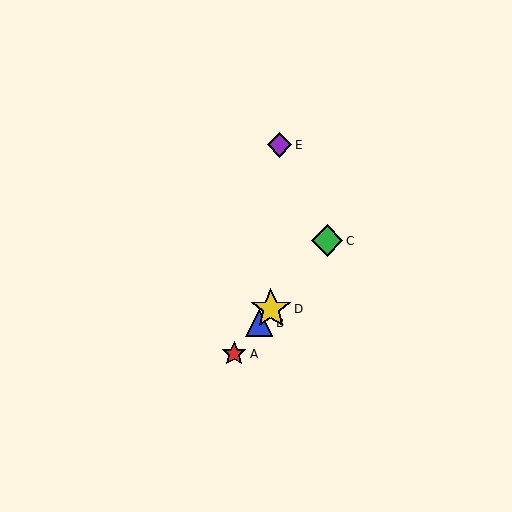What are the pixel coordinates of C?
Object C is at (327, 241).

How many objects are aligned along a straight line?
4 objects (A, B, C, D) are aligned along a straight line.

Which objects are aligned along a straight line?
Objects A, B, C, D are aligned along a straight line.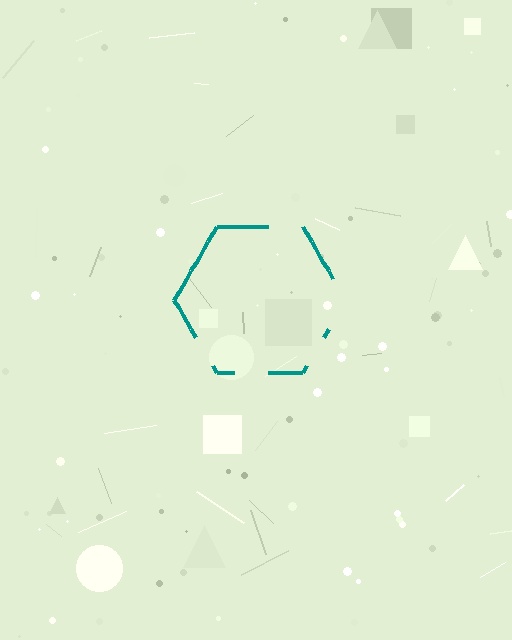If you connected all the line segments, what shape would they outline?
They would outline a hexagon.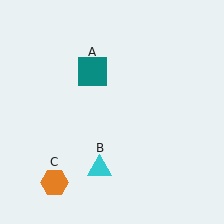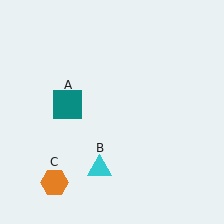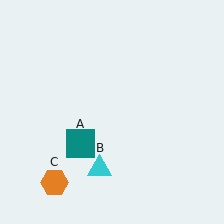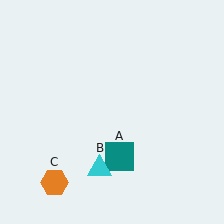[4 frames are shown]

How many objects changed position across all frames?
1 object changed position: teal square (object A).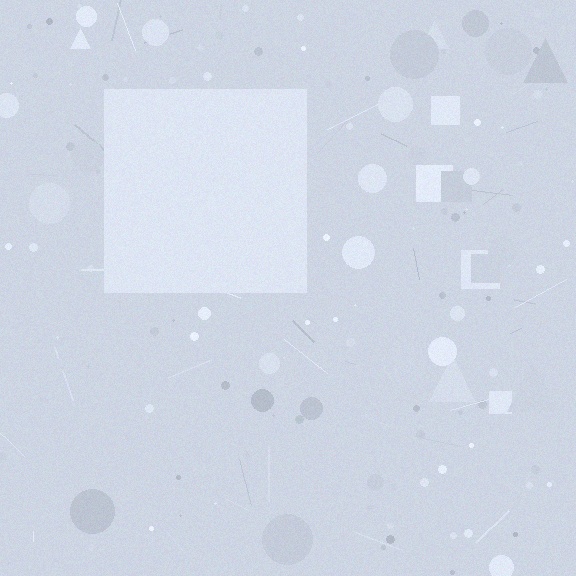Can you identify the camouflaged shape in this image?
The camouflaged shape is a square.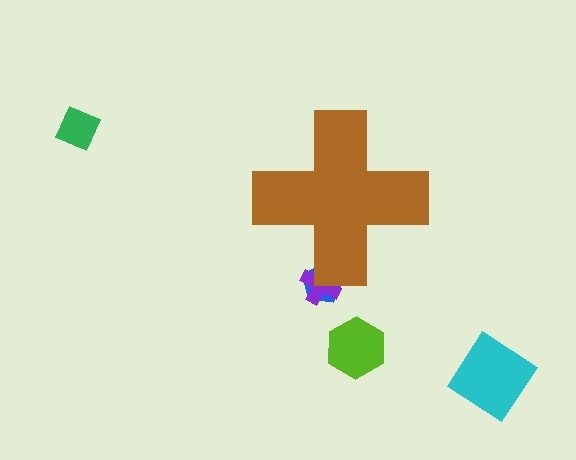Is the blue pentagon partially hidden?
Yes, the blue pentagon is partially hidden behind the brown cross.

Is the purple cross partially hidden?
Yes, the purple cross is partially hidden behind the brown cross.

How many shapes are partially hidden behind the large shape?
2 shapes are partially hidden.